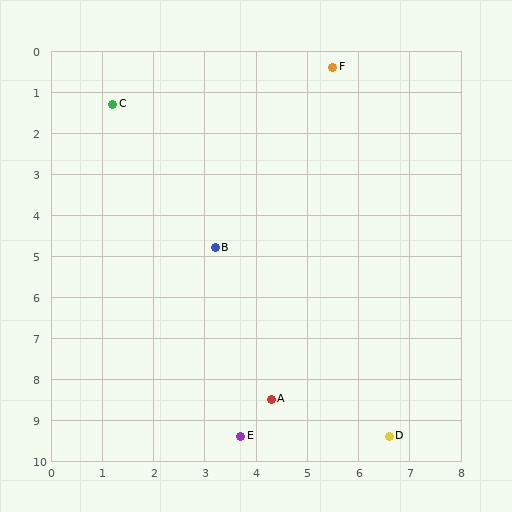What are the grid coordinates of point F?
Point F is at approximately (5.5, 0.4).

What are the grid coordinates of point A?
Point A is at approximately (4.3, 8.5).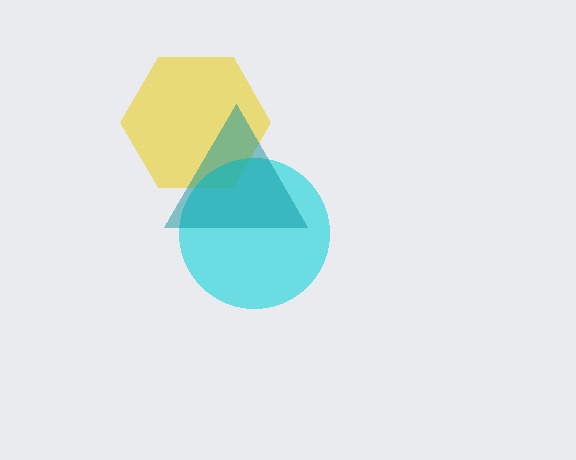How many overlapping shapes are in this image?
There are 3 overlapping shapes in the image.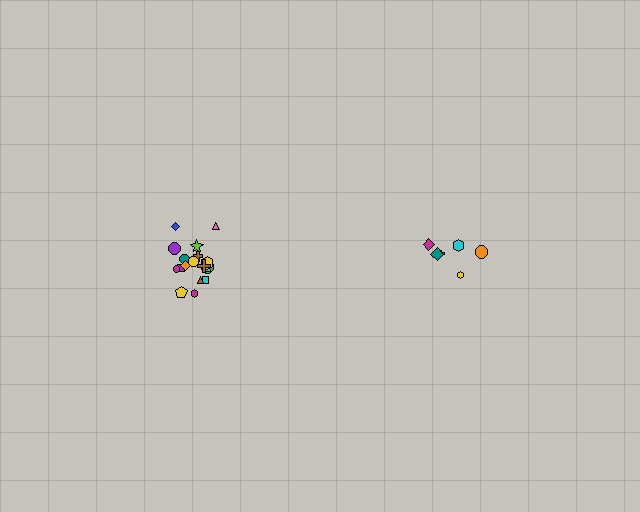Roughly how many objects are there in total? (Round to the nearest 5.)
Roughly 25 objects in total.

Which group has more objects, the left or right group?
The left group.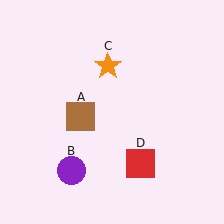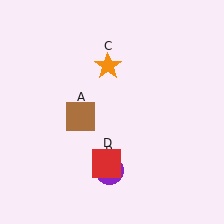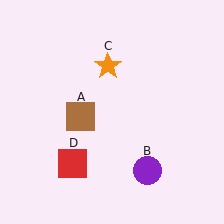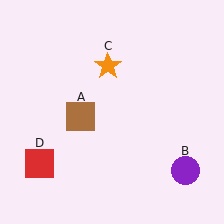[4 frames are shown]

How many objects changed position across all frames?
2 objects changed position: purple circle (object B), red square (object D).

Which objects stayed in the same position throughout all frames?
Brown square (object A) and orange star (object C) remained stationary.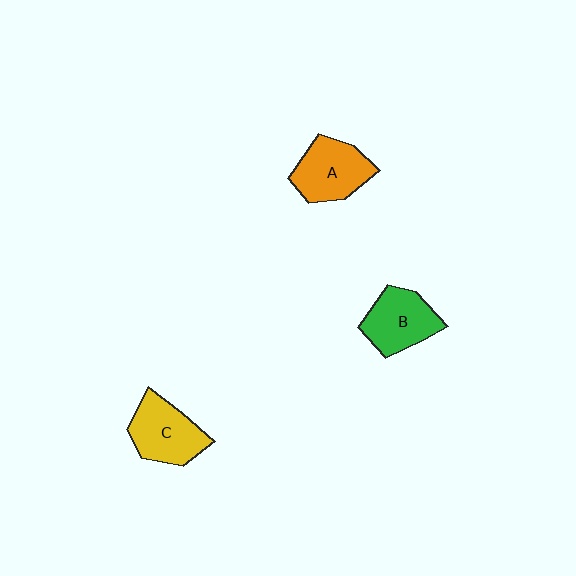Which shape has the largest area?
Shape C (yellow).